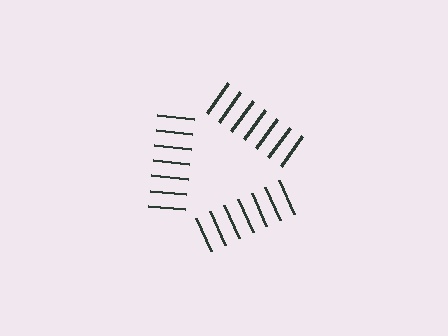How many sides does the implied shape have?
3 sides — the line-ends trace a triangle.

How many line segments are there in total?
21 — 7 along each of the 3 edges.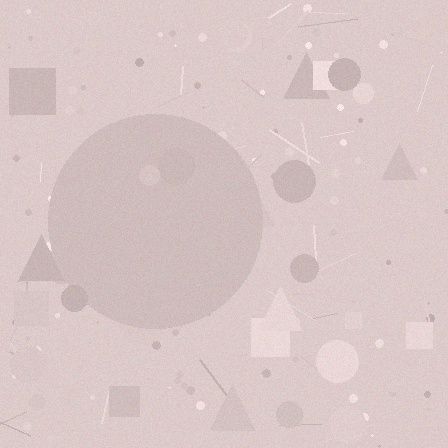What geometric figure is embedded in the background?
A circle is embedded in the background.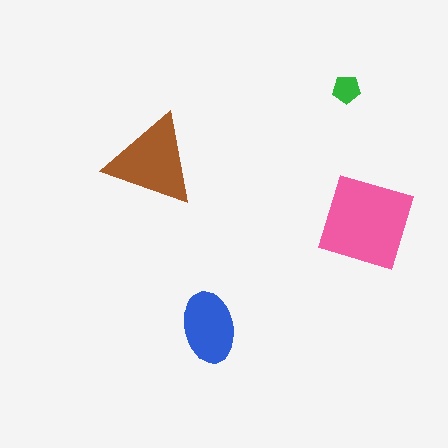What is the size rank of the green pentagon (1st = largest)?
4th.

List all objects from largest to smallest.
The pink diamond, the brown triangle, the blue ellipse, the green pentagon.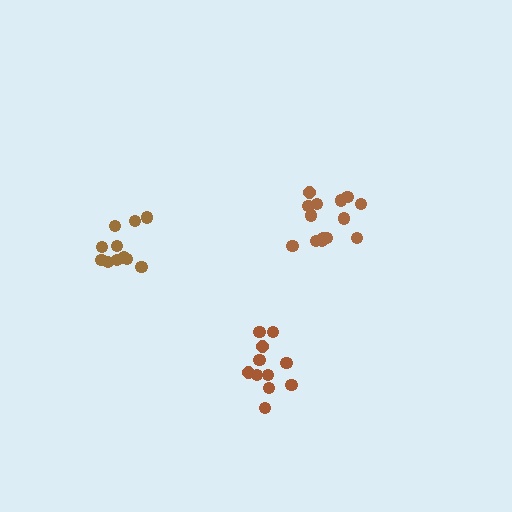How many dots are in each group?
Group 1: 12 dots, Group 2: 14 dots, Group 3: 11 dots (37 total).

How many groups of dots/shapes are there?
There are 3 groups.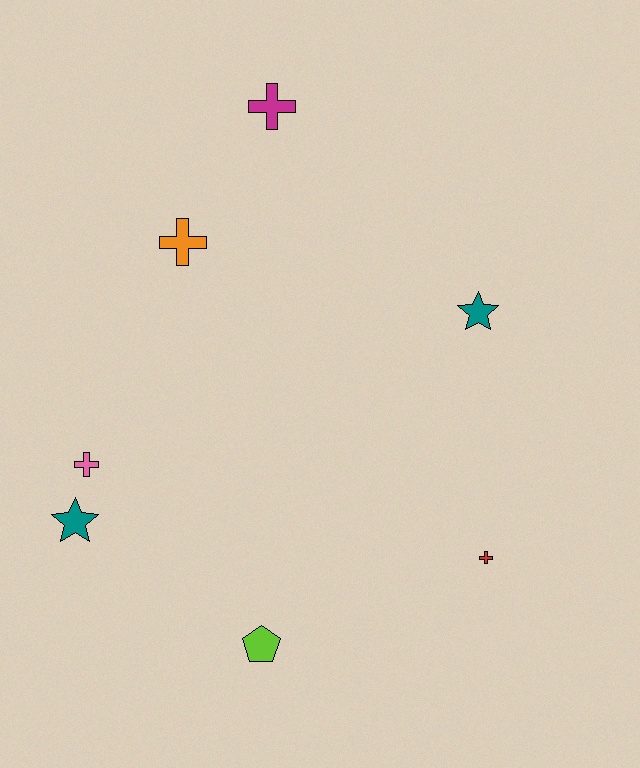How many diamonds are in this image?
There are no diamonds.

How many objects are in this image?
There are 7 objects.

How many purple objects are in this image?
There are no purple objects.